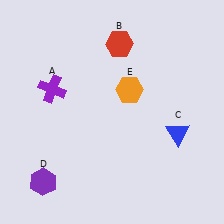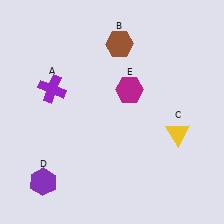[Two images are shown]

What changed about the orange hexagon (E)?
In Image 1, E is orange. In Image 2, it changed to magenta.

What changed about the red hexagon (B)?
In Image 1, B is red. In Image 2, it changed to brown.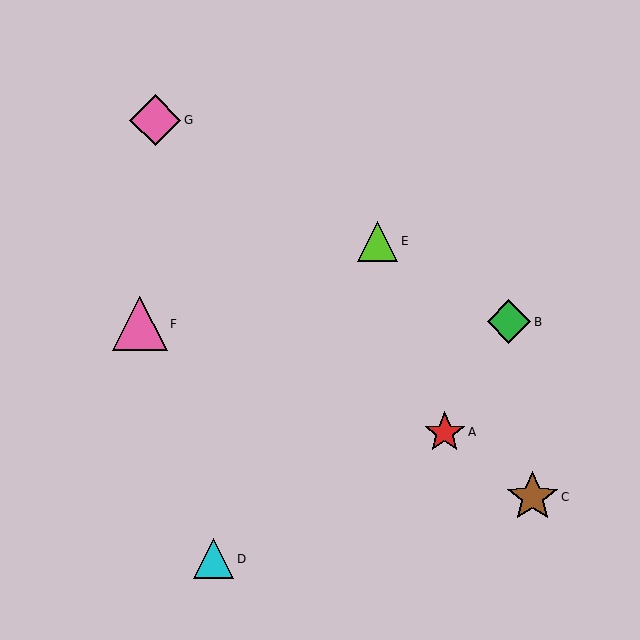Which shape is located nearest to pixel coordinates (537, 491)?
The brown star (labeled C) at (533, 497) is nearest to that location.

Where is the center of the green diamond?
The center of the green diamond is at (509, 322).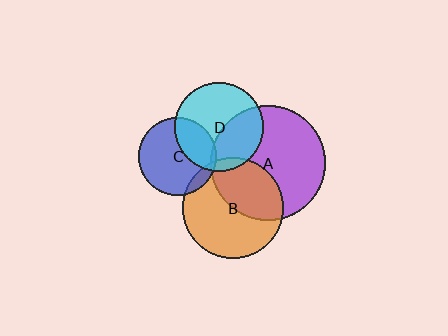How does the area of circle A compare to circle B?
Approximately 1.3 times.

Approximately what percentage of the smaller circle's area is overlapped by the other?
Approximately 10%.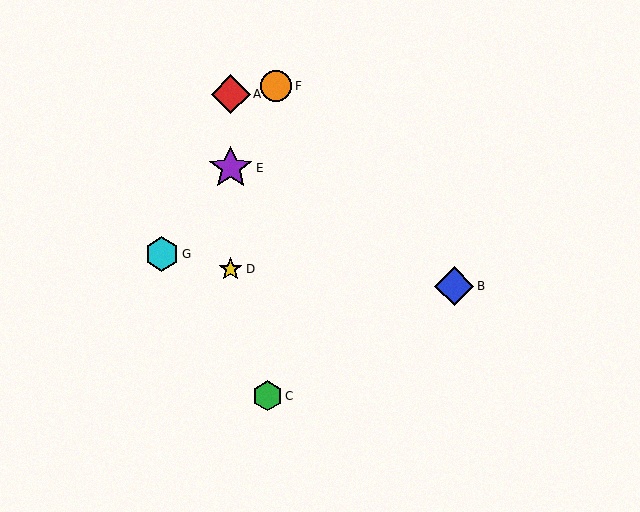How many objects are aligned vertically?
3 objects (A, D, E) are aligned vertically.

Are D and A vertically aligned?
Yes, both are at x≈231.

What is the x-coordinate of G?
Object G is at x≈162.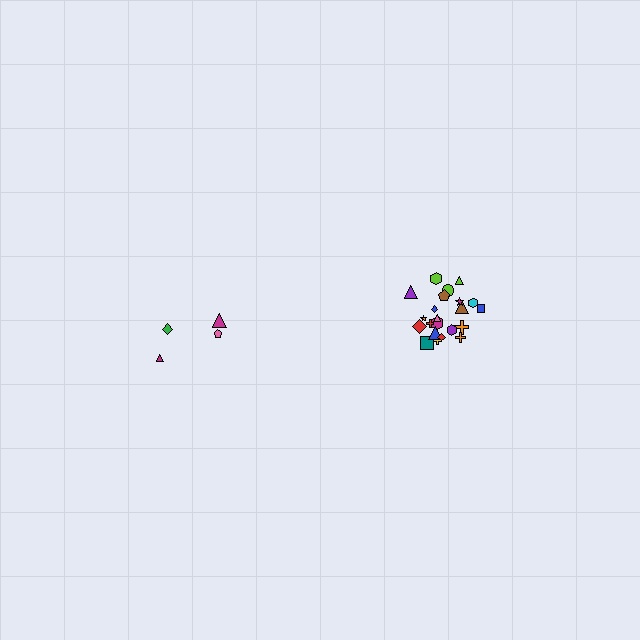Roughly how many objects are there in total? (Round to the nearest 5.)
Roughly 25 objects in total.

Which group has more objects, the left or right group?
The right group.